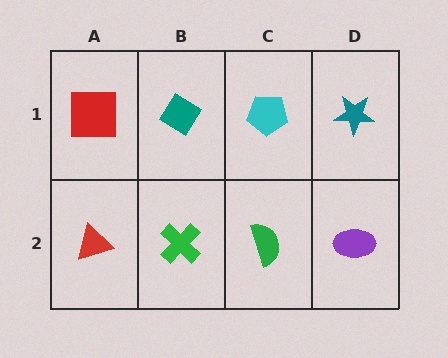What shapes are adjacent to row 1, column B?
A green cross (row 2, column B), a red square (row 1, column A), a cyan pentagon (row 1, column C).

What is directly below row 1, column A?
A red triangle.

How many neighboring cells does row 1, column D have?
2.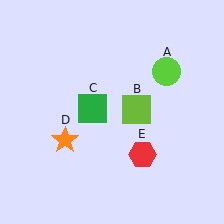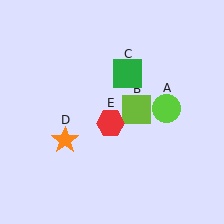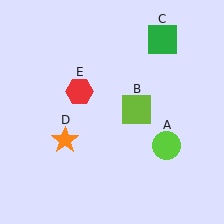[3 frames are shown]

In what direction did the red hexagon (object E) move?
The red hexagon (object E) moved up and to the left.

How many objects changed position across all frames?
3 objects changed position: lime circle (object A), green square (object C), red hexagon (object E).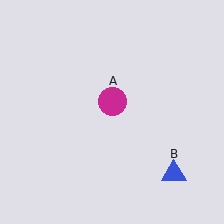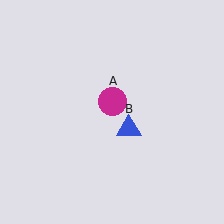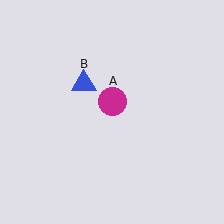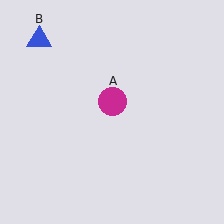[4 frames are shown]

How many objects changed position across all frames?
1 object changed position: blue triangle (object B).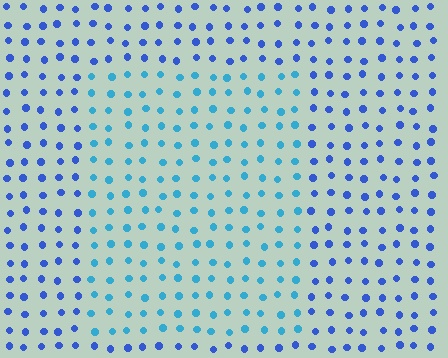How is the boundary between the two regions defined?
The boundary is defined purely by a slight shift in hue (about 31 degrees). Spacing, size, and orientation are identical on both sides.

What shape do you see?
I see a rectangle.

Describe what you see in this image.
The image is filled with small blue elements in a uniform arrangement. A rectangle-shaped region is visible where the elements are tinted to a slightly different hue, forming a subtle color boundary.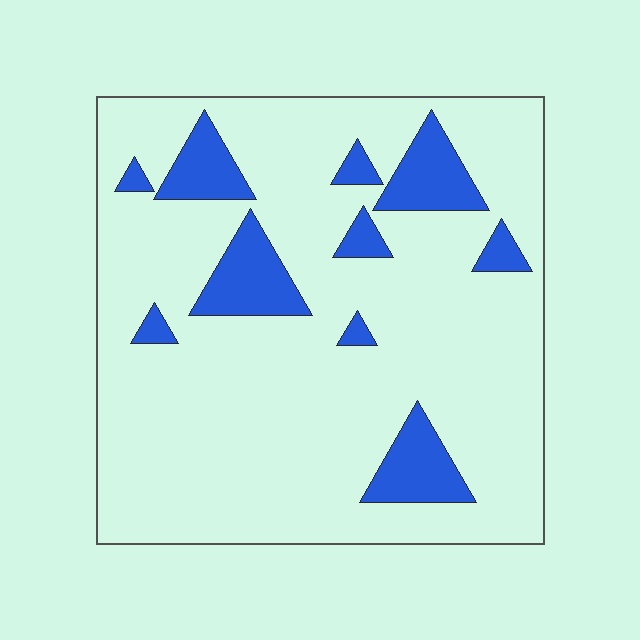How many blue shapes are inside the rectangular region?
10.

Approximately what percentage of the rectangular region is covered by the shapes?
Approximately 15%.